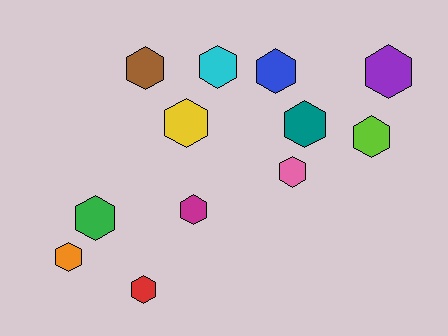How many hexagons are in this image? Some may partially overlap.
There are 12 hexagons.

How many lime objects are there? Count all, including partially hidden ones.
There is 1 lime object.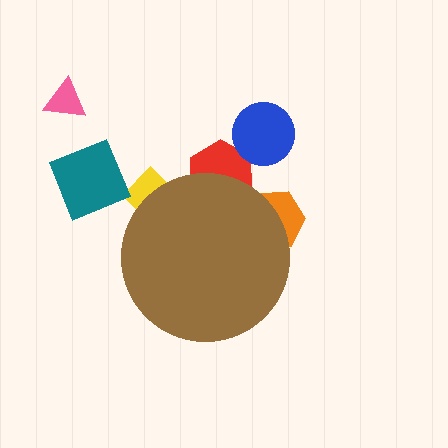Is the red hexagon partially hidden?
Yes, the red hexagon is partially hidden behind the brown circle.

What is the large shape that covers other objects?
A brown circle.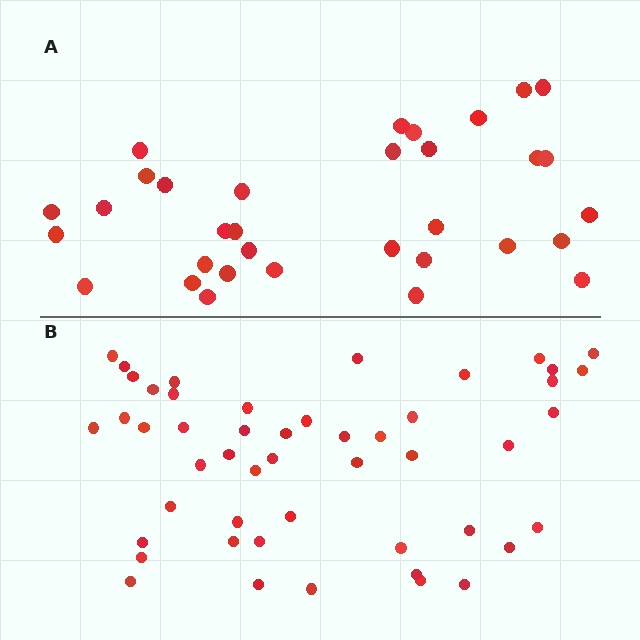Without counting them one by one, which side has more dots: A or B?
Region B (the bottom region) has more dots.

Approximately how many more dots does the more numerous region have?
Region B has approximately 15 more dots than region A.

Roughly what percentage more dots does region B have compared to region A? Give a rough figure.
About 50% more.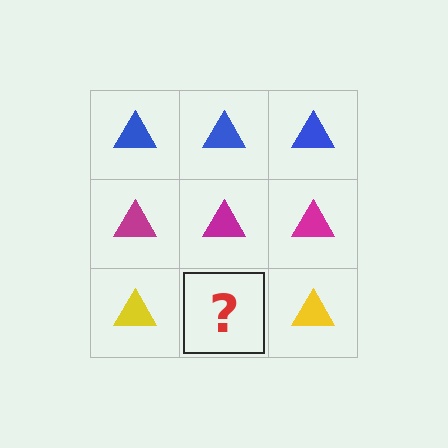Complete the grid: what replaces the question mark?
The question mark should be replaced with a yellow triangle.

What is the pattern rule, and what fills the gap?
The rule is that each row has a consistent color. The gap should be filled with a yellow triangle.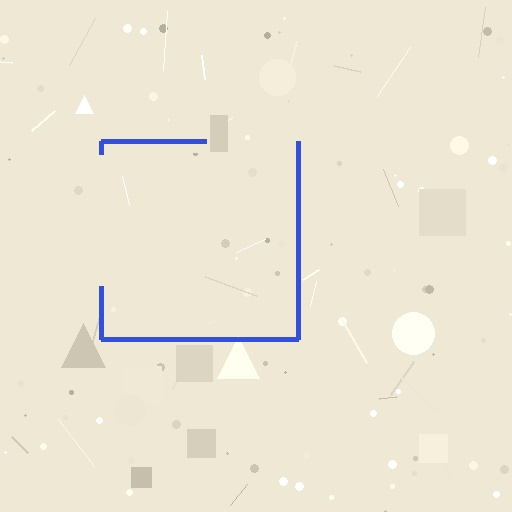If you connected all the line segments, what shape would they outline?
They would outline a square.